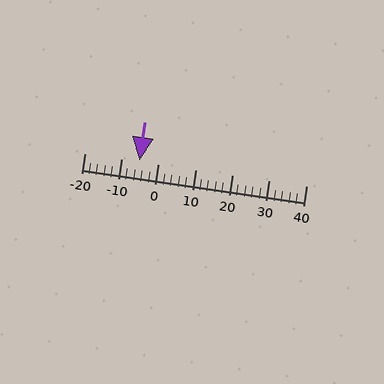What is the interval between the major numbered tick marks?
The major tick marks are spaced 10 units apart.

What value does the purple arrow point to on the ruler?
The purple arrow points to approximately -5.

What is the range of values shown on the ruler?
The ruler shows values from -20 to 40.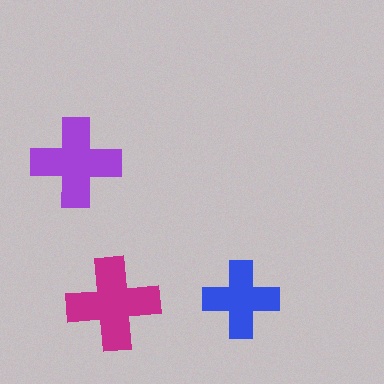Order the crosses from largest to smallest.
the magenta one, the purple one, the blue one.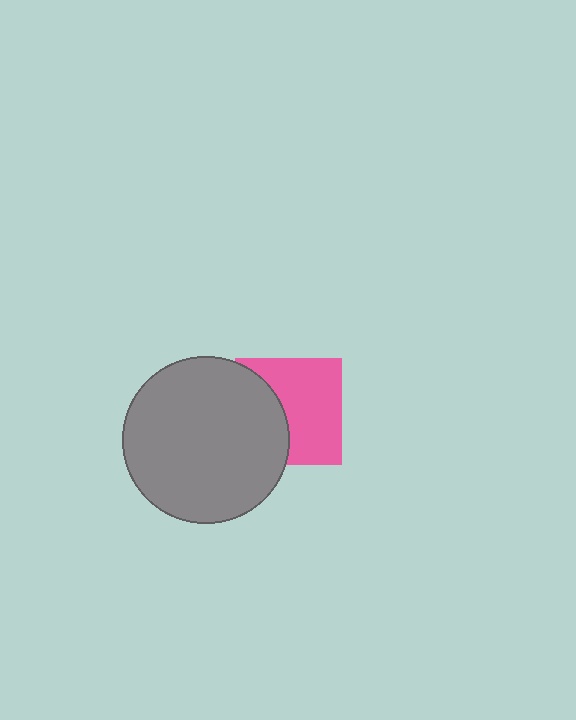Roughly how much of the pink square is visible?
About half of it is visible (roughly 61%).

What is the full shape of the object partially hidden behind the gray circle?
The partially hidden object is a pink square.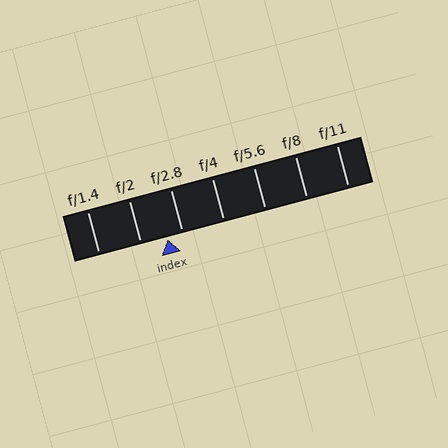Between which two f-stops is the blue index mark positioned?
The index mark is between f/2 and f/2.8.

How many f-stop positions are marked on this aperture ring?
There are 7 f-stop positions marked.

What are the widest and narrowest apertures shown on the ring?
The widest aperture shown is f/1.4 and the narrowest is f/11.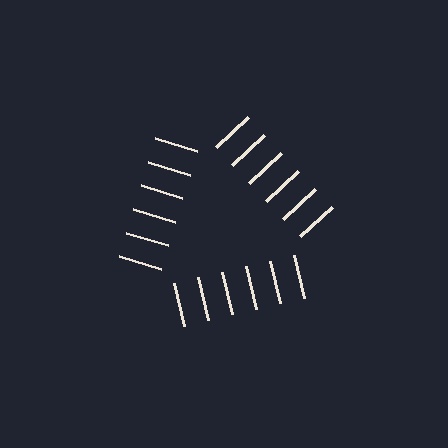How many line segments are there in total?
18 — 6 along each of the 3 edges.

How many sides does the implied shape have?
3 sides — the line-ends trace a triangle.